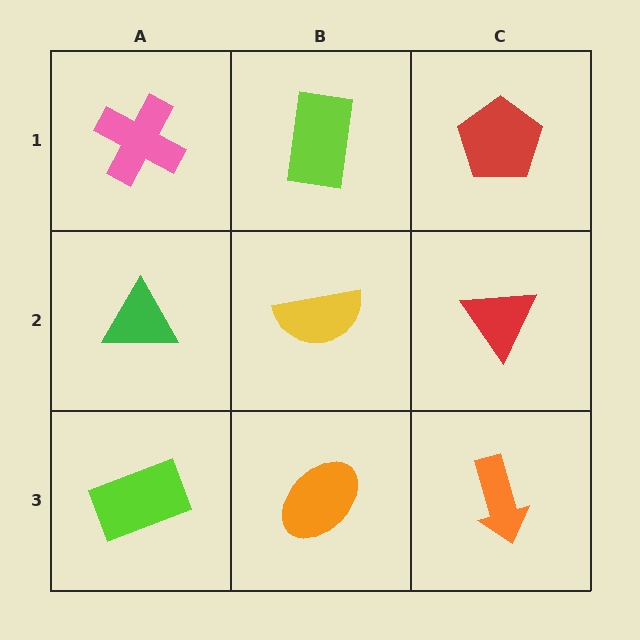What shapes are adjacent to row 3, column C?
A red triangle (row 2, column C), an orange ellipse (row 3, column B).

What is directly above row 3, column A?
A green triangle.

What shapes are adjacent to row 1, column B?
A yellow semicircle (row 2, column B), a pink cross (row 1, column A), a red pentagon (row 1, column C).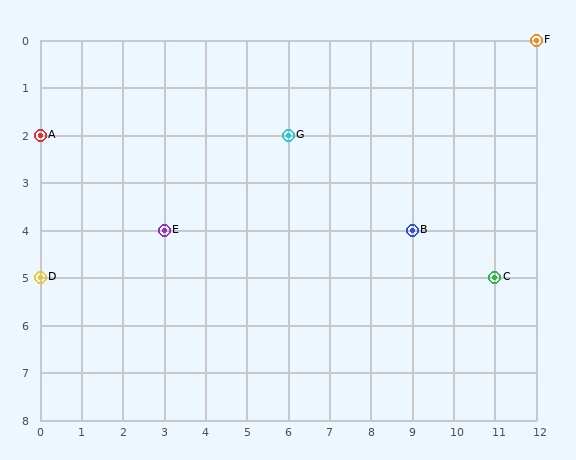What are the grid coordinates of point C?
Point C is at grid coordinates (11, 5).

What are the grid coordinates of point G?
Point G is at grid coordinates (6, 2).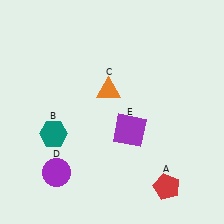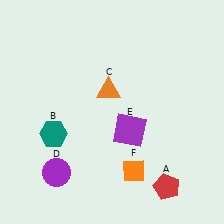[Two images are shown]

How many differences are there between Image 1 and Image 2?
There is 1 difference between the two images.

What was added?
An orange diamond (F) was added in Image 2.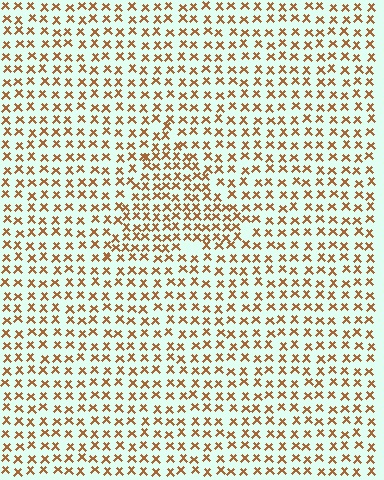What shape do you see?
I see a triangle.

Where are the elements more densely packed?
The elements are more densely packed inside the triangle boundary.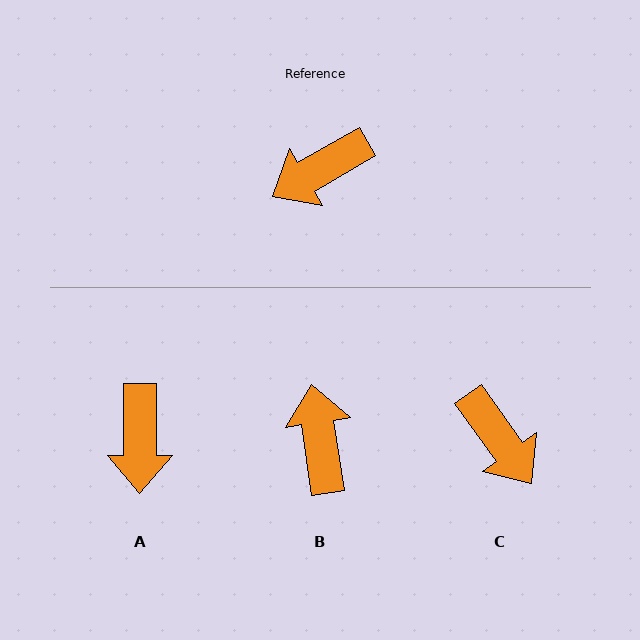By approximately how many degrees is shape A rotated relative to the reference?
Approximately 60 degrees counter-clockwise.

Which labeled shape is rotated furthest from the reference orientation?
B, about 112 degrees away.